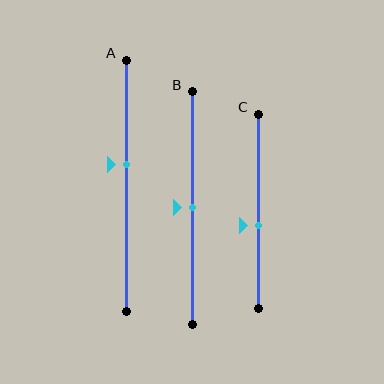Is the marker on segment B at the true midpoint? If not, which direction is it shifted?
Yes, the marker on segment B is at the true midpoint.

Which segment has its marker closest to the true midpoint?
Segment B has its marker closest to the true midpoint.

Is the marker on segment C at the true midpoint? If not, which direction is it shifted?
No, the marker on segment C is shifted downward by about 7% of the segment length.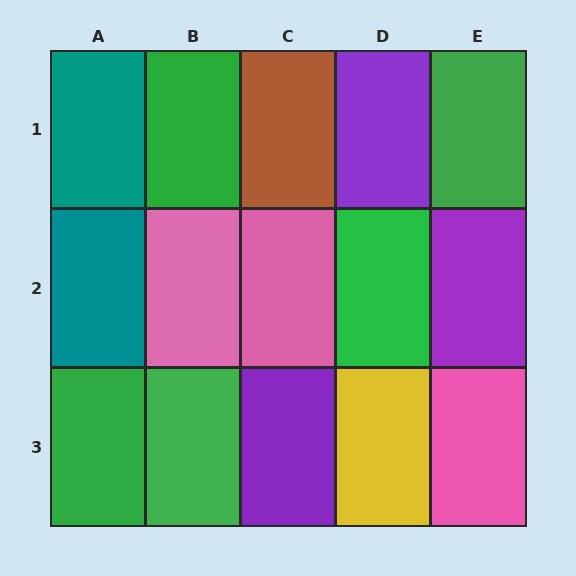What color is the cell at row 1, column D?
Purple.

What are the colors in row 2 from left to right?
Teal, pink, pink, green, purple.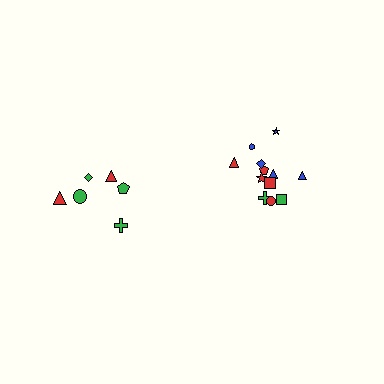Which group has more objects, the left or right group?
The right group.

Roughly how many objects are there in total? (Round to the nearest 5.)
Roughly 20 objects in total.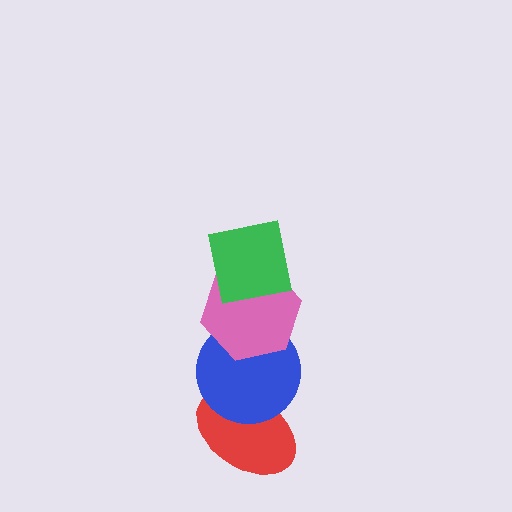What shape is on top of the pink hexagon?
The green square is on top of the pink hexagon.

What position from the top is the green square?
The green square is 1st from the top.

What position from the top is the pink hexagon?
The pink hexagon is 2nd from the top.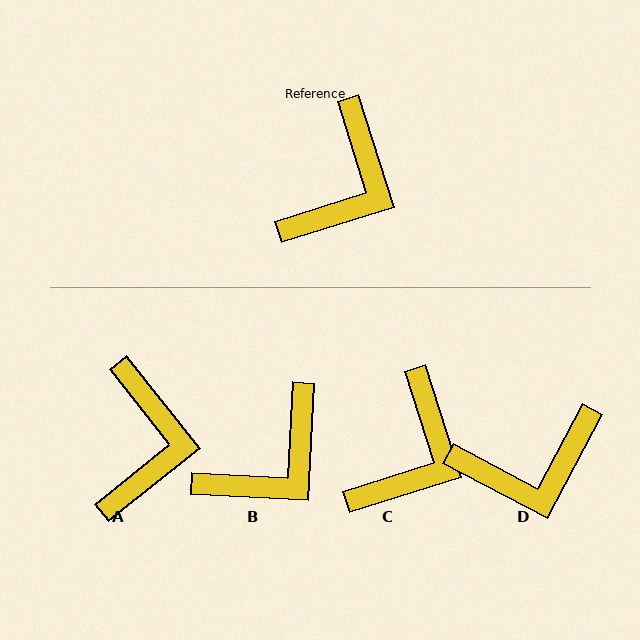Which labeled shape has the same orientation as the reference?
C.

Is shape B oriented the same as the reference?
No, it is off by about 21 degrees.